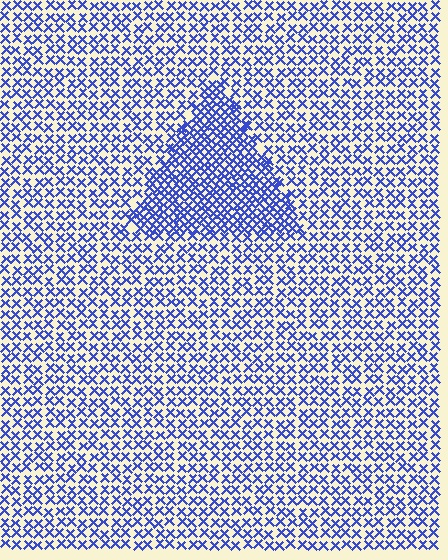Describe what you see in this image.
The image contains small blue elements arranged at two different densities. A triangle-shaped region is visible where the elements are more densely packed than the surrounding area.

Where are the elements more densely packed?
The elements are more densely packed inside the triangle boundary.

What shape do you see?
I see a triangle.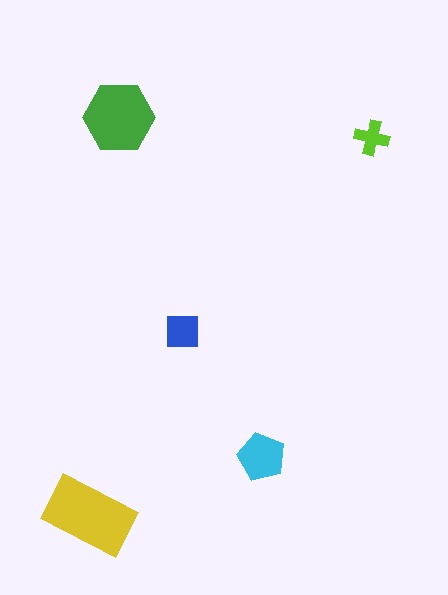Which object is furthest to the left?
The yellow rectangle is leftmost.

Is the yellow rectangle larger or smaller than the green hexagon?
Larger.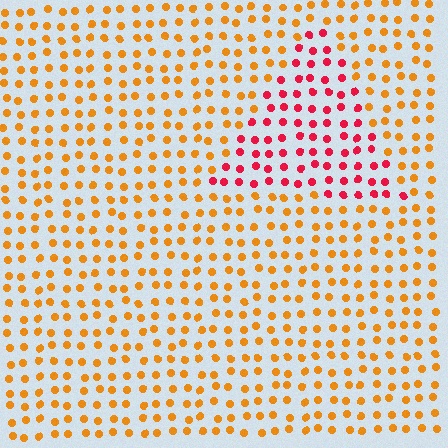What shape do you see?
I see a triangle.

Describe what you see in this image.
The image is filled with small orange elements in a uniform arrangement. A triangle-shaped region is visible where the elements are tinted to a slightly different hue, forming a subtle color boundary.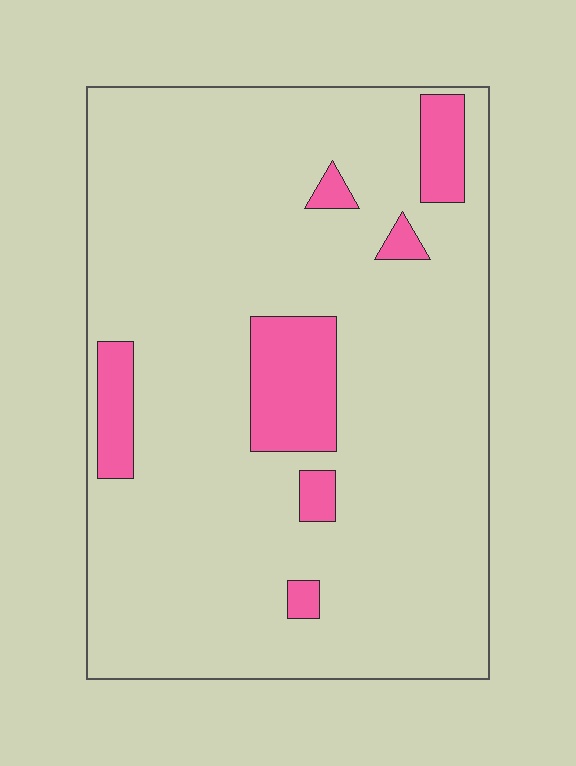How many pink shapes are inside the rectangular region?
7.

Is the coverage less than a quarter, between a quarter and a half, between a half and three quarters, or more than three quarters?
Less than a quarter.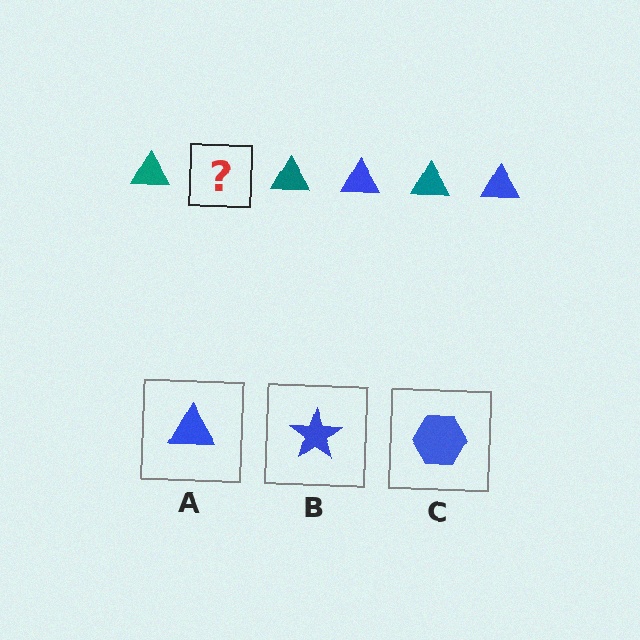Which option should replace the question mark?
Option A.